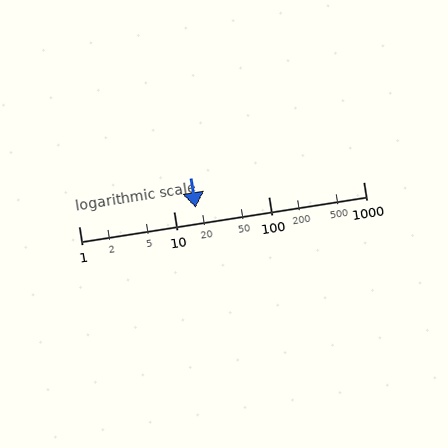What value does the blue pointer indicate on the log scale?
The pointer indicates approximately 17.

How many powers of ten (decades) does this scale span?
The scale spans 3 decades, from 1 to 1000.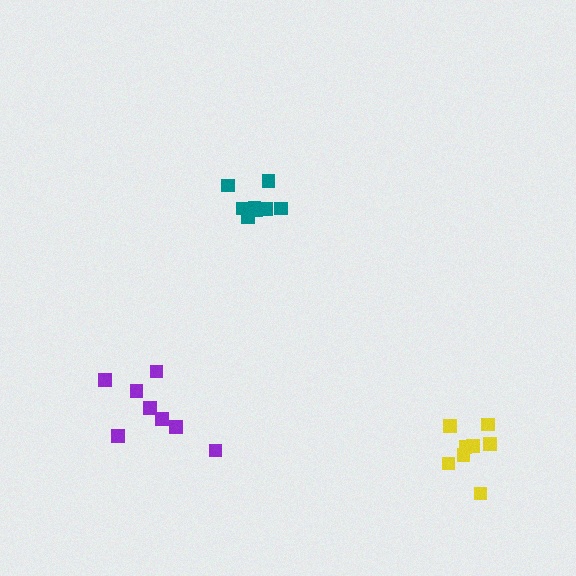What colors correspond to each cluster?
The clusters are colored: yellow, teal, purple.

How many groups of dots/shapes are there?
There are 3 groups.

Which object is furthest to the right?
The yellow cluster is rightmost.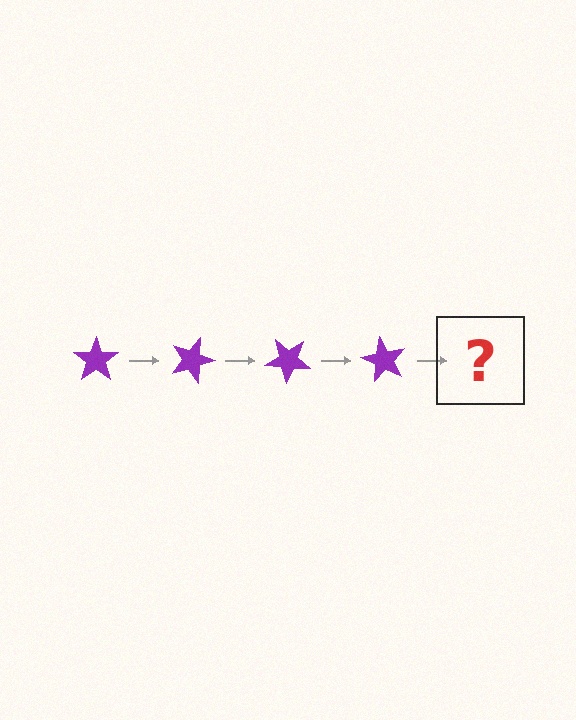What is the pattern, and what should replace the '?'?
The pattern is that the star rotates 20 degrees each step. The '?' should be a purple star rotated 80 degrees.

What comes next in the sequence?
The next element should be a purple star rotated 80 degrees.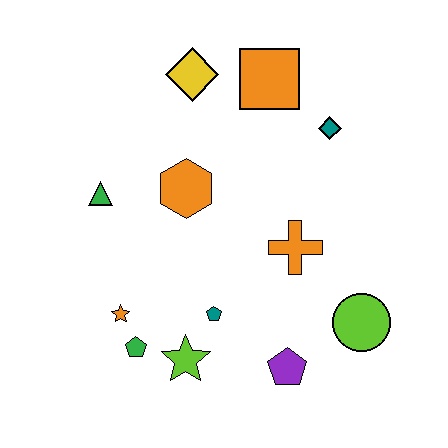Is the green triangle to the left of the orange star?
Yes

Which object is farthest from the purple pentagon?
The yellow diamond is farthest from the purple pentagon.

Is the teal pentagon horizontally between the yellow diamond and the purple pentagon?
Yes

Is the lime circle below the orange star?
Yes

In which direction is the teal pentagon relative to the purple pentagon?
The teal pentagon is to the left of the purple pentagon.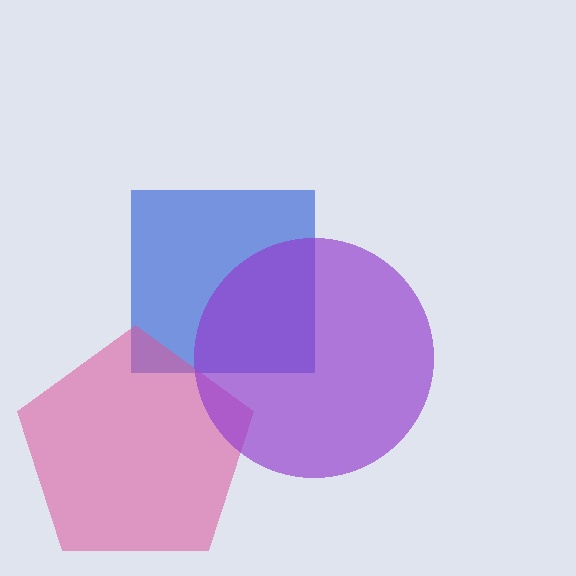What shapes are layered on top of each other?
The layered shapes are: a blue square, a pink pentagon, a purple circle.